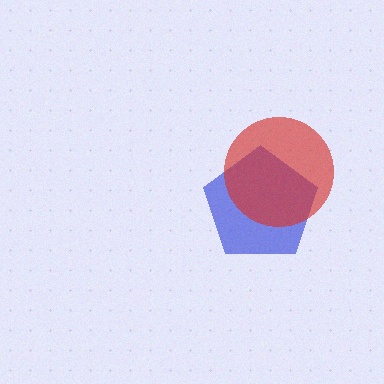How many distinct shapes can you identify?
There are 2 distinct shapes: a blue pentagon, a red circle.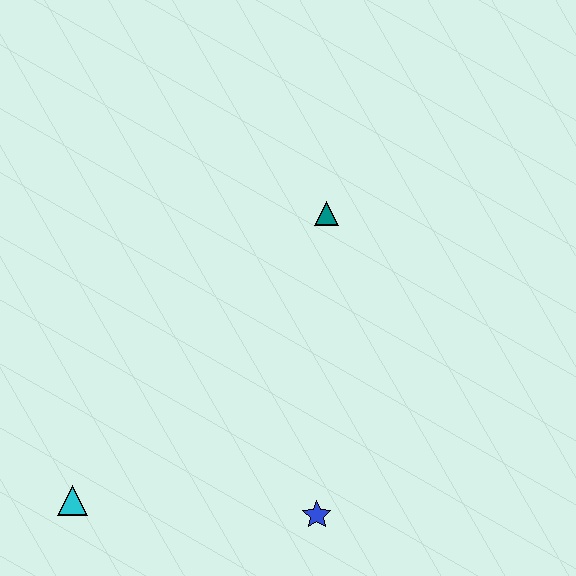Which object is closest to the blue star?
The cyan triangle is closest to the blue star.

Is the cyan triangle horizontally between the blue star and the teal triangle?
No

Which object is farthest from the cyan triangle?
The teal triangle is farthest from the cyan triangle.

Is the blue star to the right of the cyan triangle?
Yes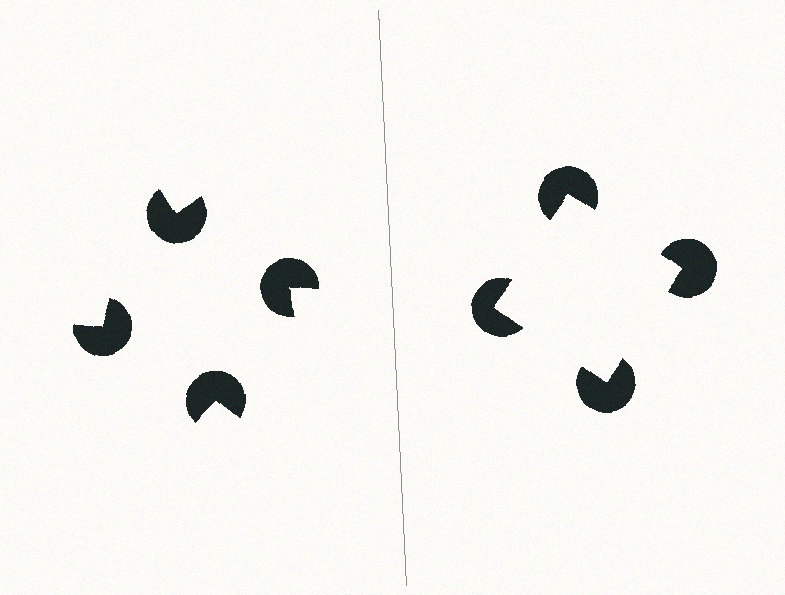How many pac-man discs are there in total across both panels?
8 — 4 on each side.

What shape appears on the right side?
An illusory square.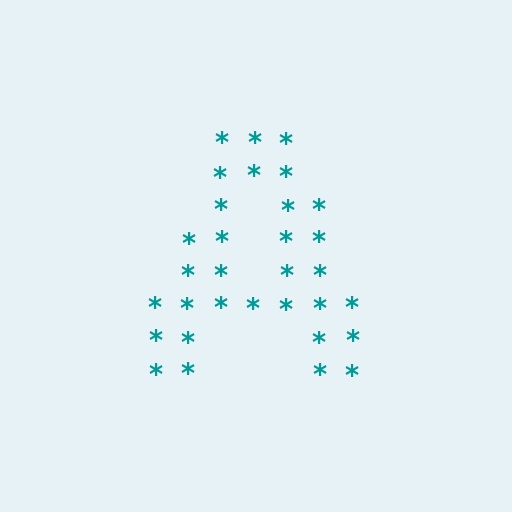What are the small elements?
The small elements are asterisks.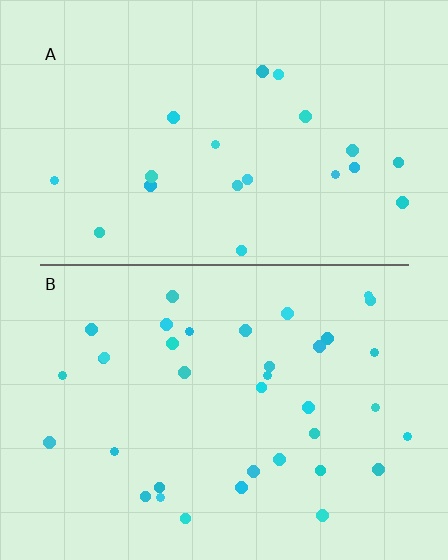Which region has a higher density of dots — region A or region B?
B (the bottom).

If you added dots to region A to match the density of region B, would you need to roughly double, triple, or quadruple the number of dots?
Approximately double.